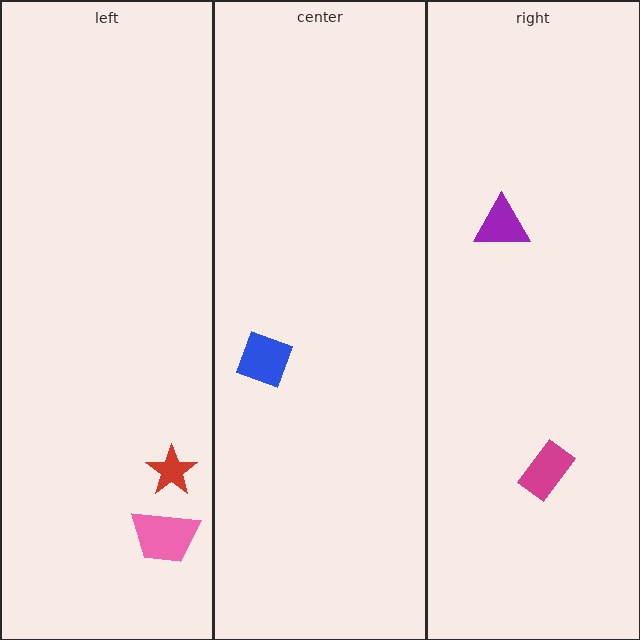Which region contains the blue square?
The center region.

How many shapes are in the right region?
2.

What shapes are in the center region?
The blue square.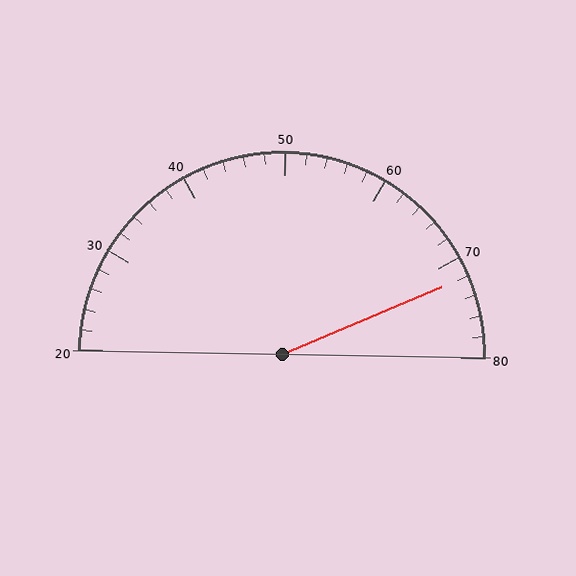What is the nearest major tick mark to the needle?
The nearest major tick mark is 70.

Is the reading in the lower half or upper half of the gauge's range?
The reading is in the upper half of the range (20 to 80).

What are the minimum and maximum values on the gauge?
The gauge ranges from 20 to 80.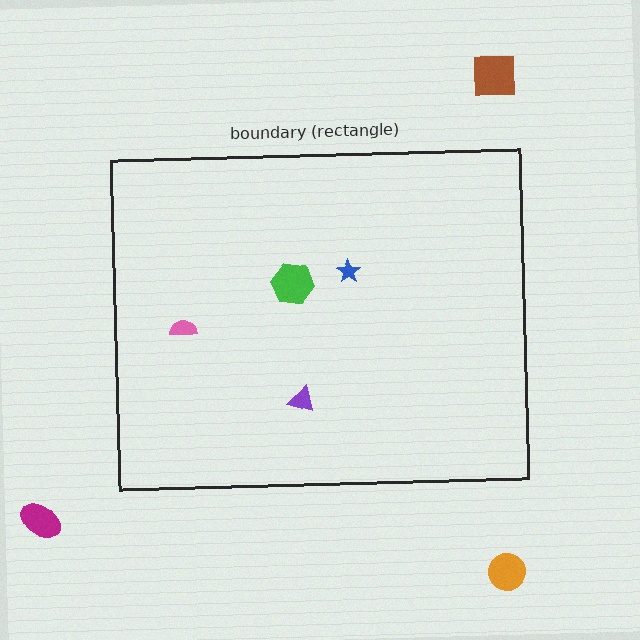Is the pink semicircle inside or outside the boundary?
Inside.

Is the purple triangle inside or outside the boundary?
Inside.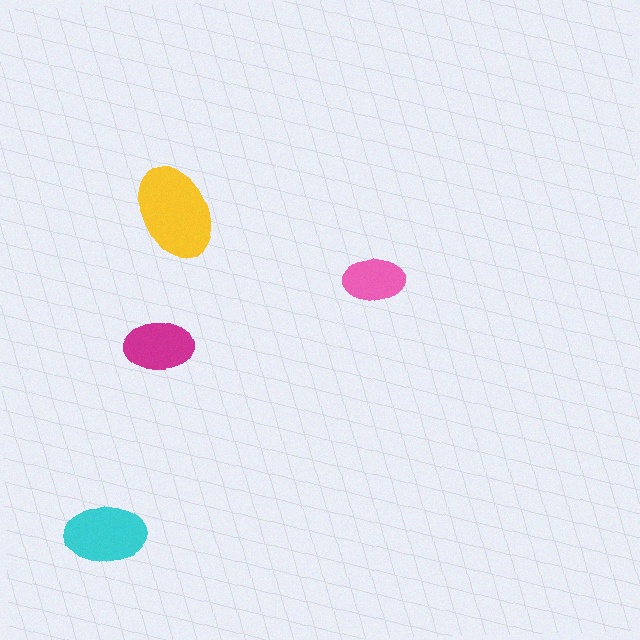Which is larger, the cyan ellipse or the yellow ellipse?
The yellow one.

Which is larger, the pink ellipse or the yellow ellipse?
The yellow one.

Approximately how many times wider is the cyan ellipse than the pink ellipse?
About 1.5 times wider.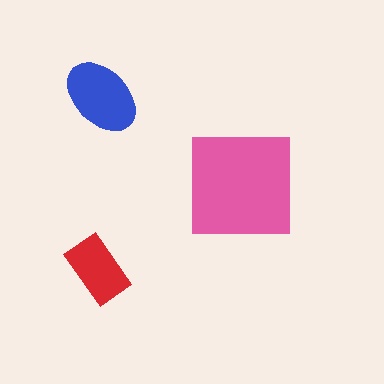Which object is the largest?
The pink square.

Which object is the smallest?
The red rectangle.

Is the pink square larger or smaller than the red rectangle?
Larger.